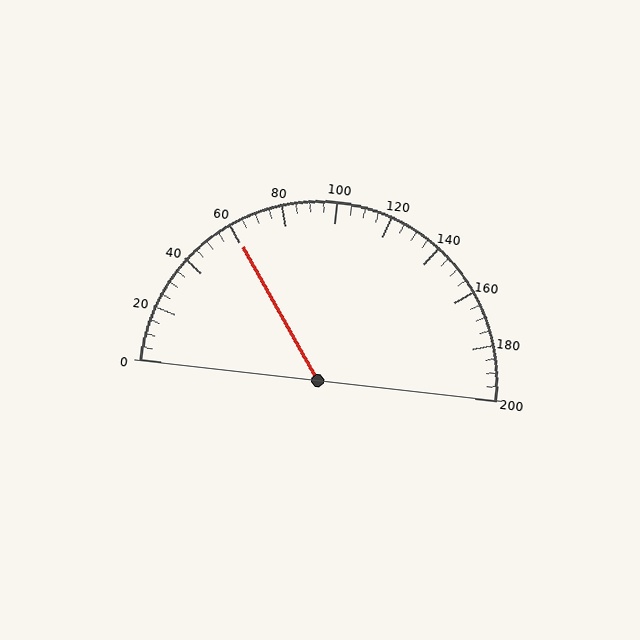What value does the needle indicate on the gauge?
The needle indicates approximately 60.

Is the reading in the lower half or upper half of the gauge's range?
The reading is in the lower half of the range (0 to 200).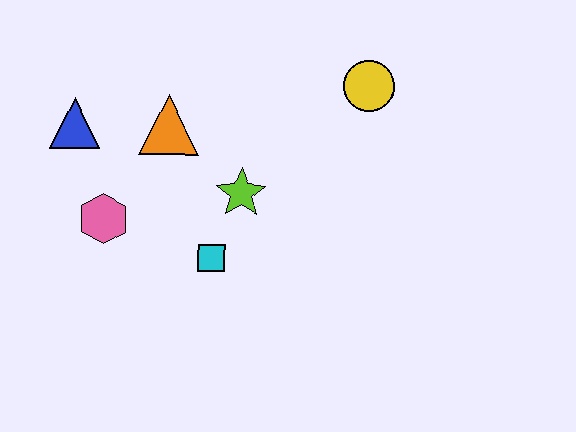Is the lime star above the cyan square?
Yes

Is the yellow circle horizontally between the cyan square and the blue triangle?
No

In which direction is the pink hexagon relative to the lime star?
The pink hexagon is to the left of the lime star.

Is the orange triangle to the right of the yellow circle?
No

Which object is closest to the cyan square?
The lime star is closest to the cyan square.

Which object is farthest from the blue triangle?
The yellow circle is farthest from the blue triangle.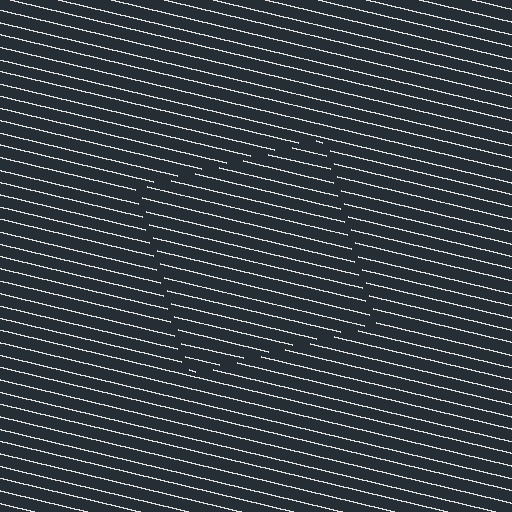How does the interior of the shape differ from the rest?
The interior of the shape contains the same grating, shifted by half a period — the contour is defined by the phase discontinuity where line-ends from the inner and outer gratings abut.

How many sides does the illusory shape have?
4 sides — the line-ends trace a square.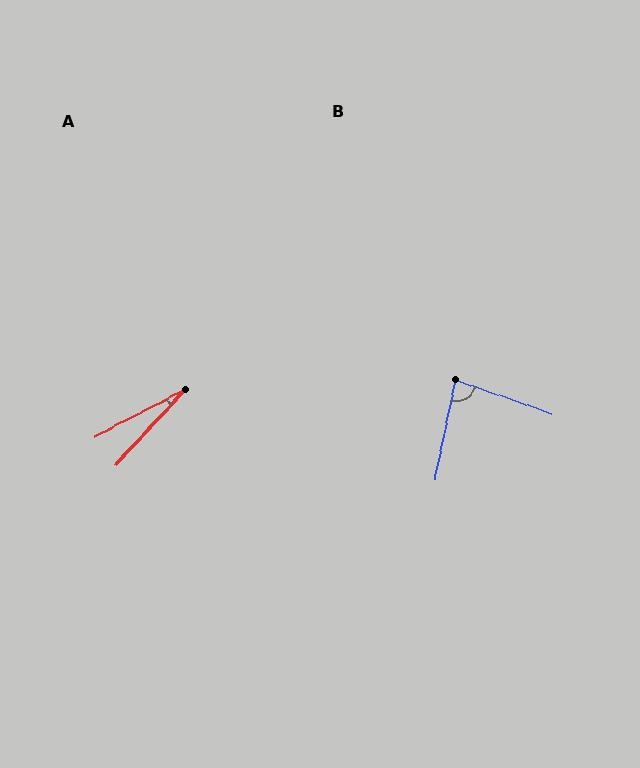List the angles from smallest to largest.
A (20°), B (83°).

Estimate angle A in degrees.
Approximately 20 degrees.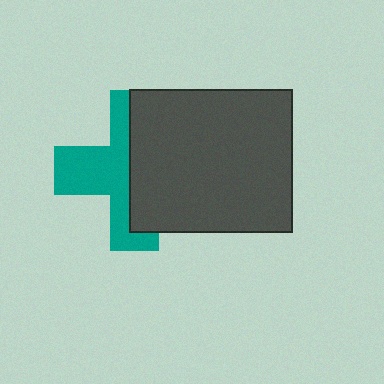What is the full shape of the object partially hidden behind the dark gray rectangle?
The partially hidden object is a teal cross.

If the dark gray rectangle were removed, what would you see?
You would see the complete teal cross.